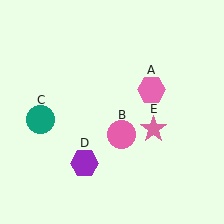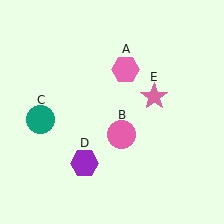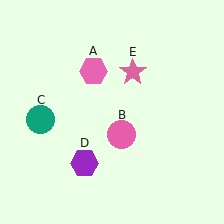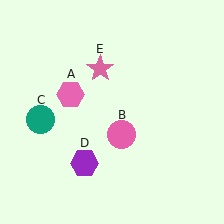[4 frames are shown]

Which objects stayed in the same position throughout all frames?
Pink circle (object B) and teal circle (object C) and purple hexagon (object D) remained stationary.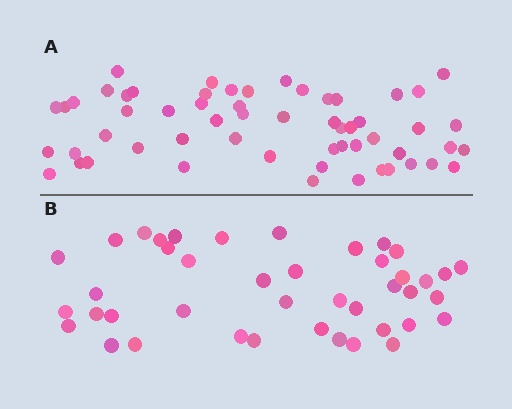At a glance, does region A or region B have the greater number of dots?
Region A (the top region) has more dots.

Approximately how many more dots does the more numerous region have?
Region A has approximately 15 more dots than region B.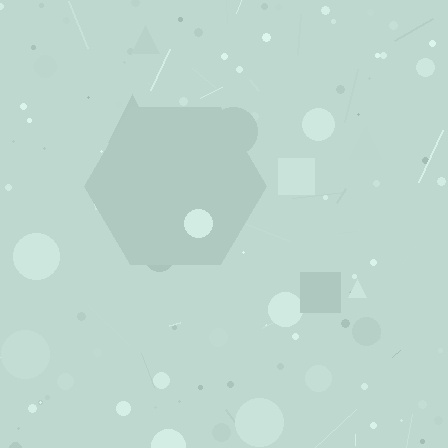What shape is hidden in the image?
A hexagon is hidden in the image.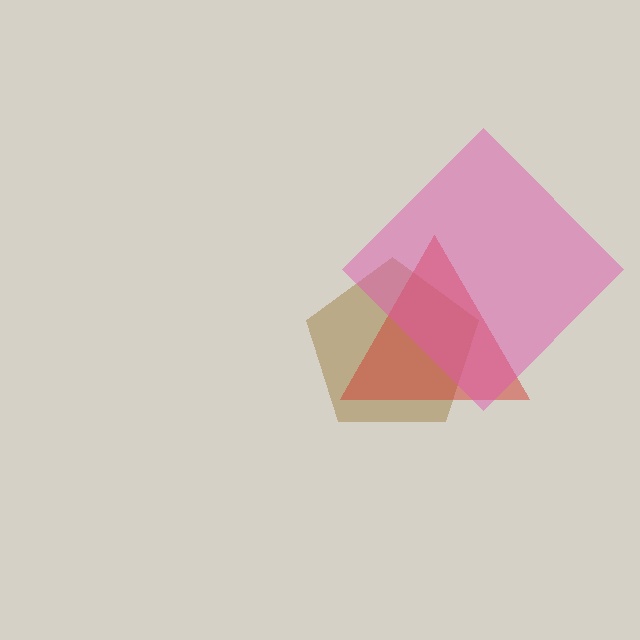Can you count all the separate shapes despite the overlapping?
Yes, there are 3 separate shapes.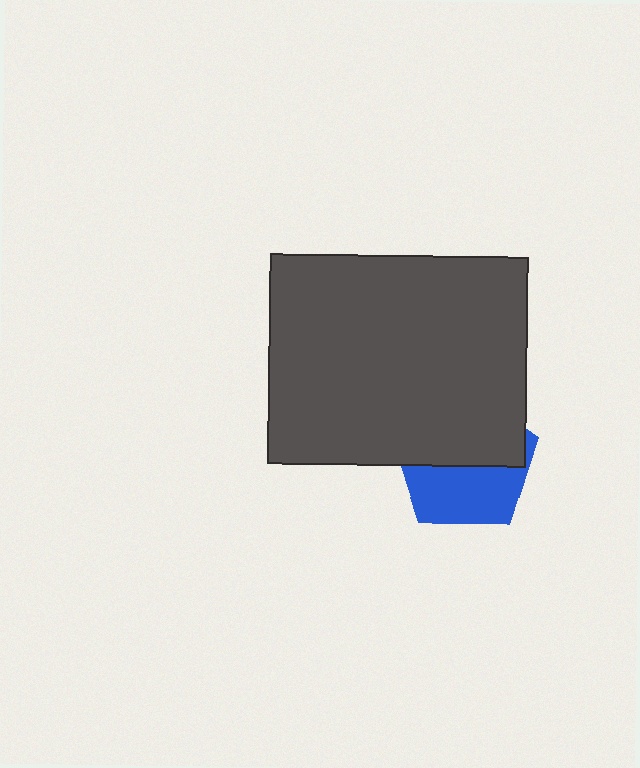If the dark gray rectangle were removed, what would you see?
You would see the complete blue pentagon.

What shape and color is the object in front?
The object in front is a dark gray rectangle.